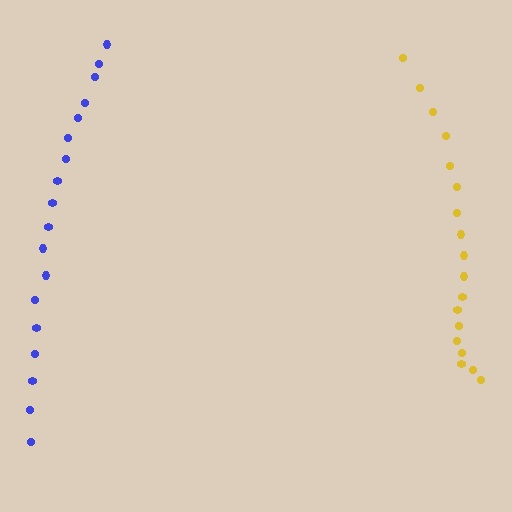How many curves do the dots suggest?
There are 2 distinct paths.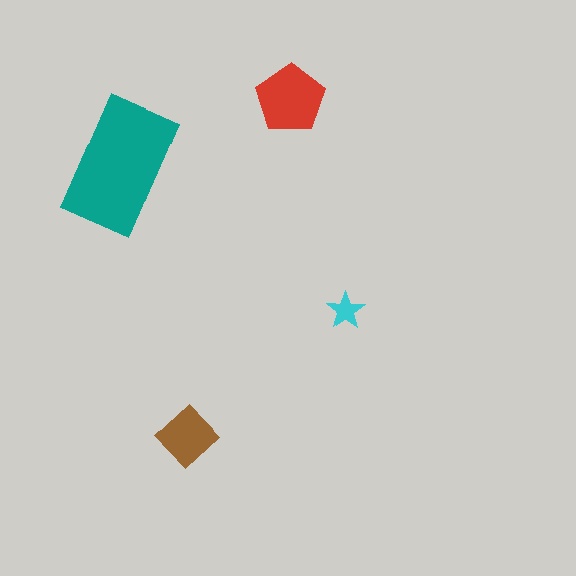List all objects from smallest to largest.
The cyan star, the brown diamond, the red pentagon, the teal rectangle.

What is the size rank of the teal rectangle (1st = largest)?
1st.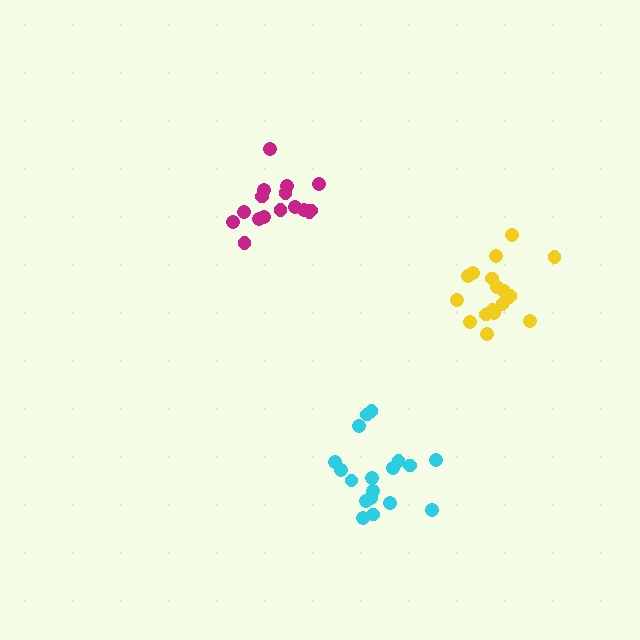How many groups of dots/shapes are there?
There are 3 groups.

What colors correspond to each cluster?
The clusters are colored: cyan, magenta, yellow.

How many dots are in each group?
Group 1: 18 dots, Group 2: 17 dots, Group 3: 18 dots (53 total).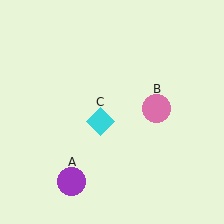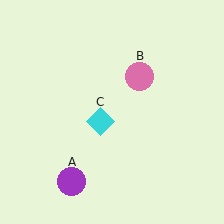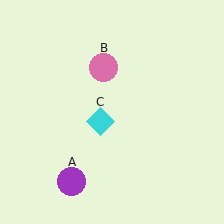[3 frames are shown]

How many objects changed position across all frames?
1 object changed position: pink circle (object B).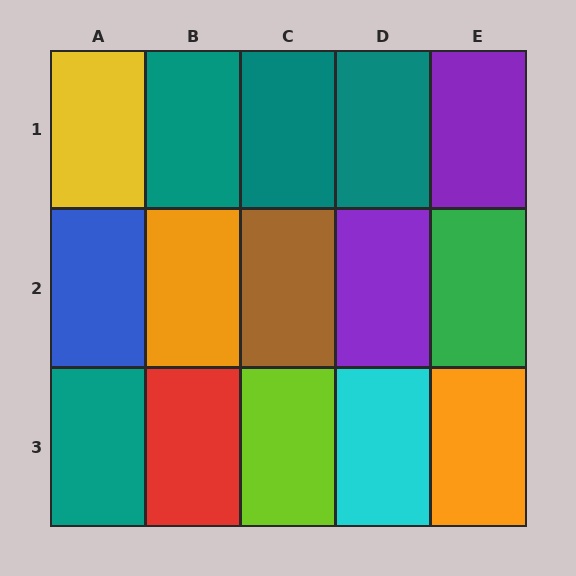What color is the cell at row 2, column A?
Blue.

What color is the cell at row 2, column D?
Purple.